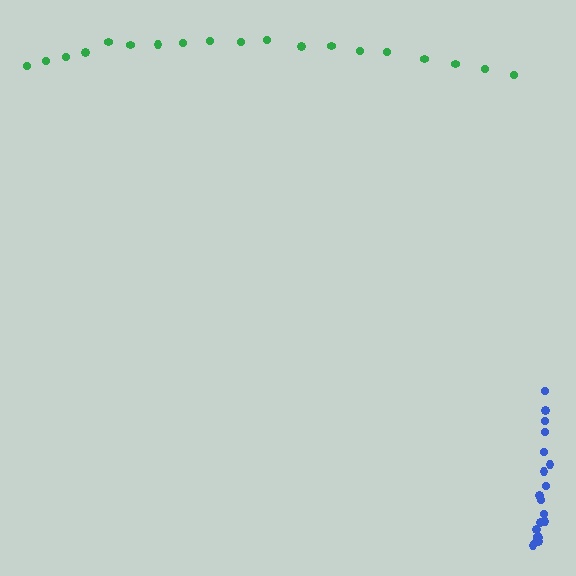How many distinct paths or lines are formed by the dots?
There are 2 distinct paths.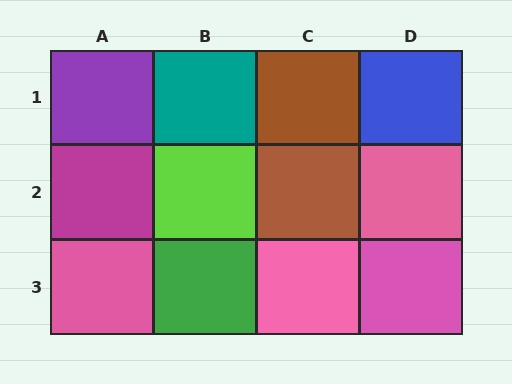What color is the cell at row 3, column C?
Pink.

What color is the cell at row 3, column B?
Green.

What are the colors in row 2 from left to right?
Magenta, lime, brown, pink.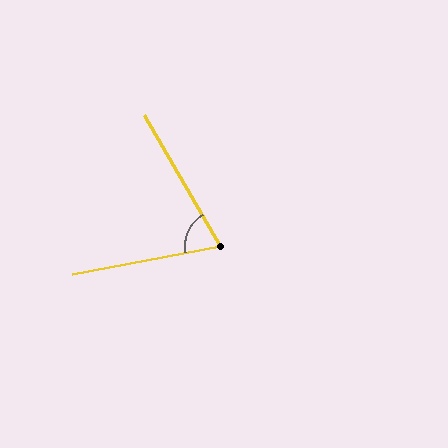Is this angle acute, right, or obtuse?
It is acute.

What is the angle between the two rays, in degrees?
Approximately 70 degrees.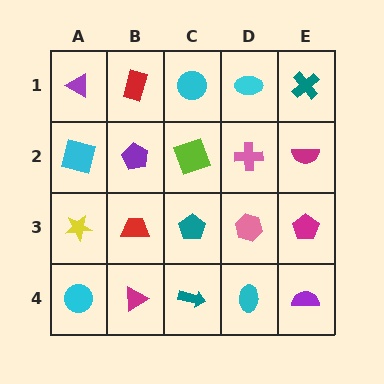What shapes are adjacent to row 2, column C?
A cyan circle (row 1, column C), a teal pentagon (row 3, column C), a purple pentagon (row 2, column B), a pink cross (row 2, column D).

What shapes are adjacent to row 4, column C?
A teal pentagon (row 3, column C), a magenta triangle (row 4, column B), a cyan ellipse (row 4, column D).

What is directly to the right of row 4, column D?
A purple semicircle.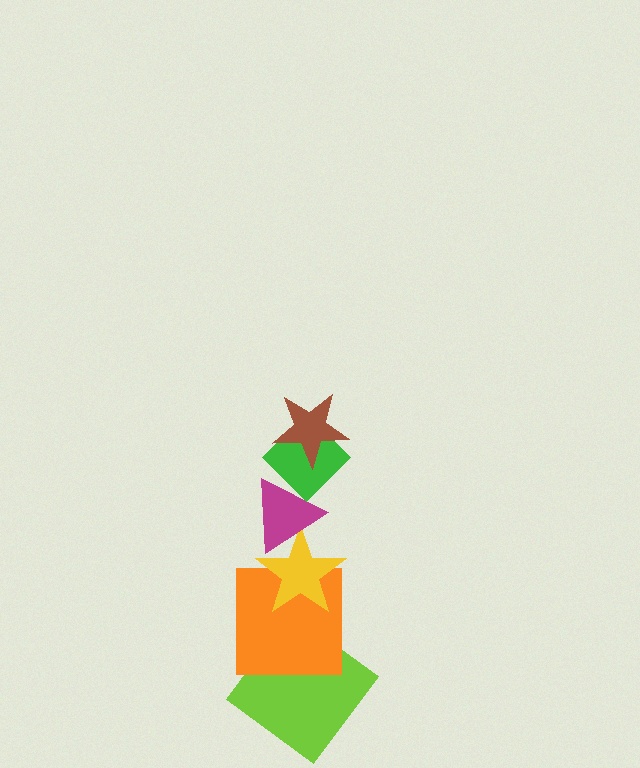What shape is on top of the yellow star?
The magenta triangle is on top of the yellow star.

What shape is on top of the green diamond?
The brown star is on top of the green diamond.